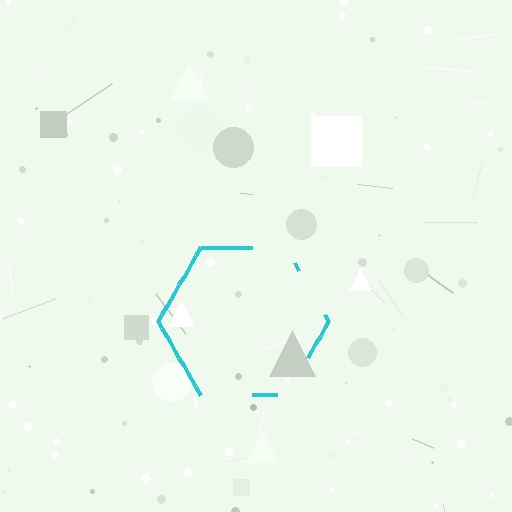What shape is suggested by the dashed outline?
The dashed outline suggests a hexagon.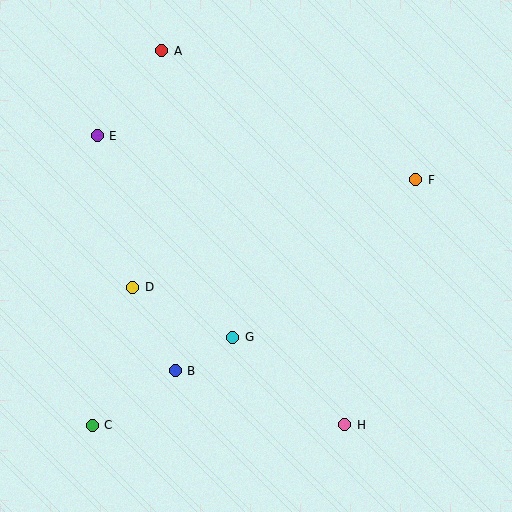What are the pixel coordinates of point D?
Point D is at (133, 287).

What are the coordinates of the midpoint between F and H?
The midpoint between F and H is at (380, 302).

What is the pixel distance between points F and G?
The distance between F and G is 241 pixels.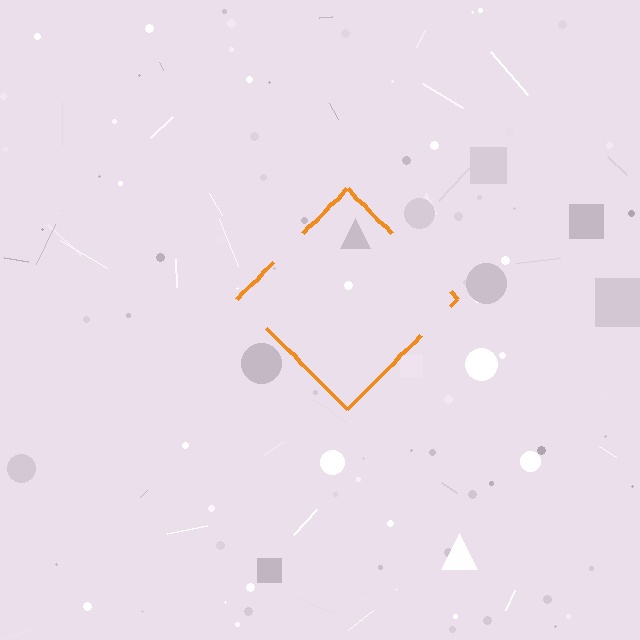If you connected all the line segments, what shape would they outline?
They would outline a diamond.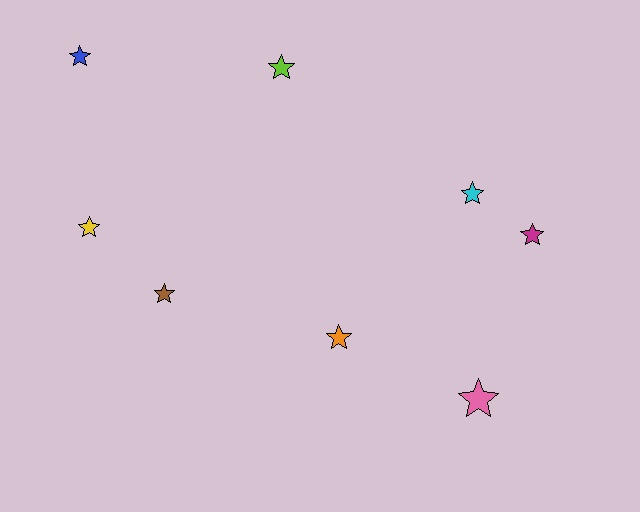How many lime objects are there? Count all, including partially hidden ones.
There is 1 lime object.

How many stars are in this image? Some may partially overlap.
There are 8 stars.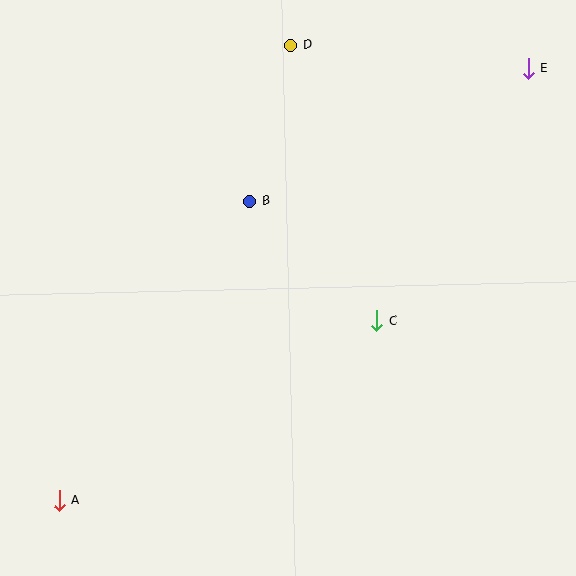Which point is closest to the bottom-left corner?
Point A is closest to the bottom-left corner.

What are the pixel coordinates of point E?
Point E is at (528, 69).